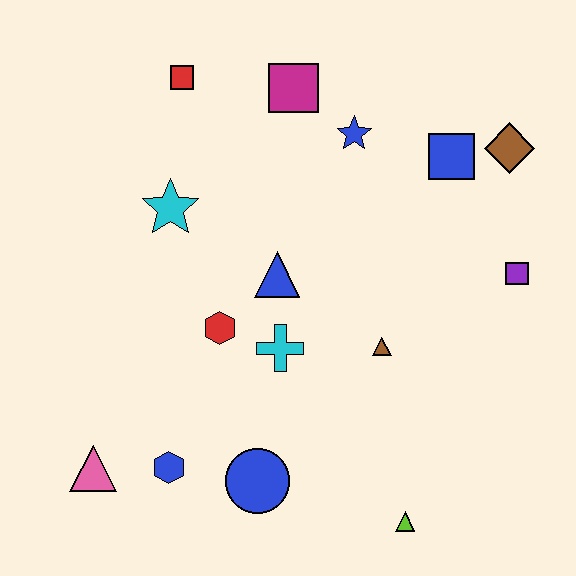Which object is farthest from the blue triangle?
The lime triangle is farthest from the blue triangle.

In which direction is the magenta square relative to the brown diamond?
The magenta square is to the left of the brown diamond.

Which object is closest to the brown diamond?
The blue square is closest to the brown diamond.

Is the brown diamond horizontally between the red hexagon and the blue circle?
No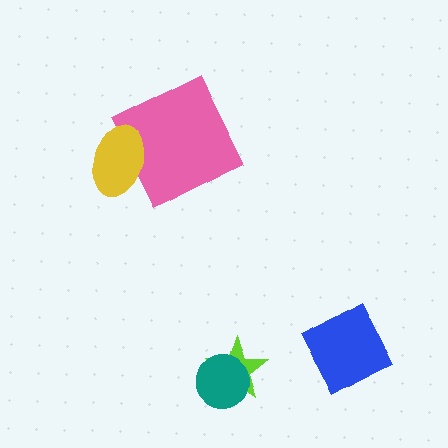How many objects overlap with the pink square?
1 object overlaps with the pink square.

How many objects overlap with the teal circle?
1 object overlaps with the teal circle.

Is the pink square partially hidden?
Yes, it is partially covered by another shape.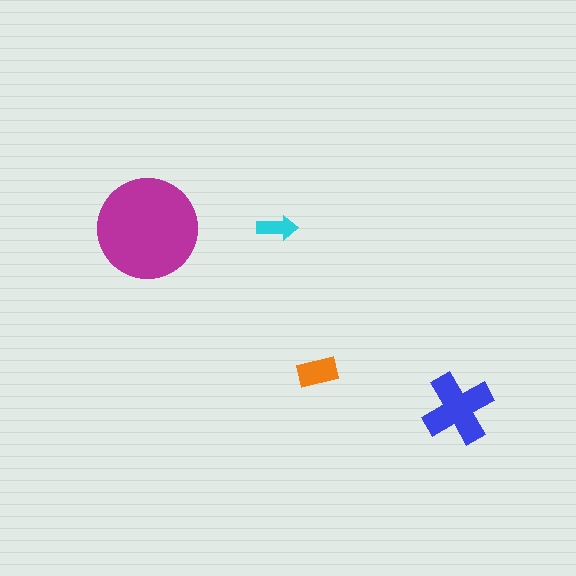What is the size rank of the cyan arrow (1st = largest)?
4th.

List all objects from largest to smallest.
The magenta circle, the blue cross, the orange rectangle, the cyan arrow.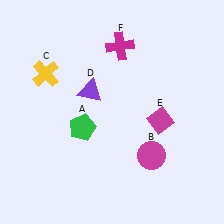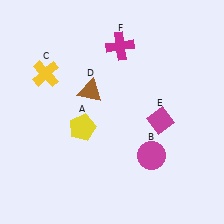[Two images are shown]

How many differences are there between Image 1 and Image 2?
There are 2 differences between the two images.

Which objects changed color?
A changed from green to yellow. D changed from purple to brown.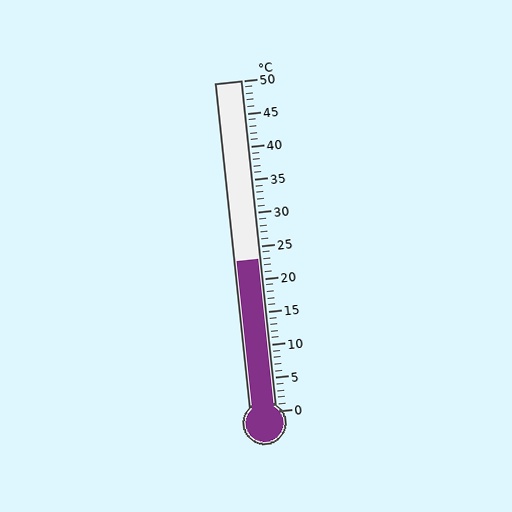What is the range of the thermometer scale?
The thermometer scale ranges from 0°C to 50°C.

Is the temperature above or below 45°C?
The temperature is below 45°C.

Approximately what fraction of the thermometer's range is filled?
The thermometer is filled to approximately 45% of its range.